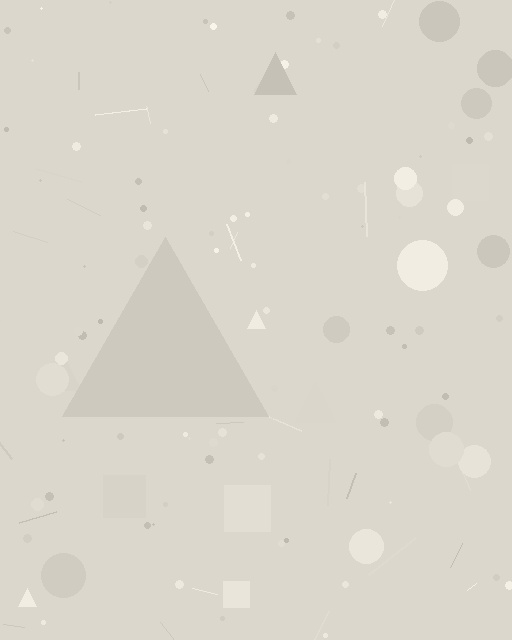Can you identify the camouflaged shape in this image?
The camouflaged shape is a triangle.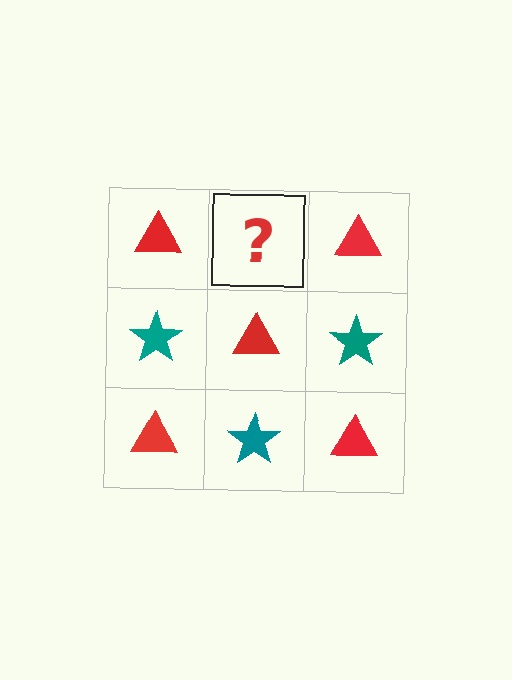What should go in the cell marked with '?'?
The missing cell should contain a teal star.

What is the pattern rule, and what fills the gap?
The rule is that it alternates red triangle and teal star in a checkerboard pattern. The gap should be filled with a teal star.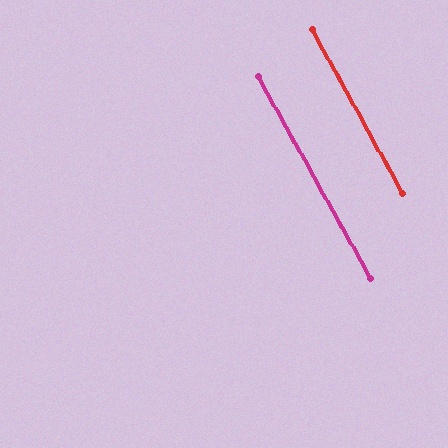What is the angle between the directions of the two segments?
Approximately 0 degrees.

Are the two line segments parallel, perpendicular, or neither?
Parallel — their directions differ by only 0.1°.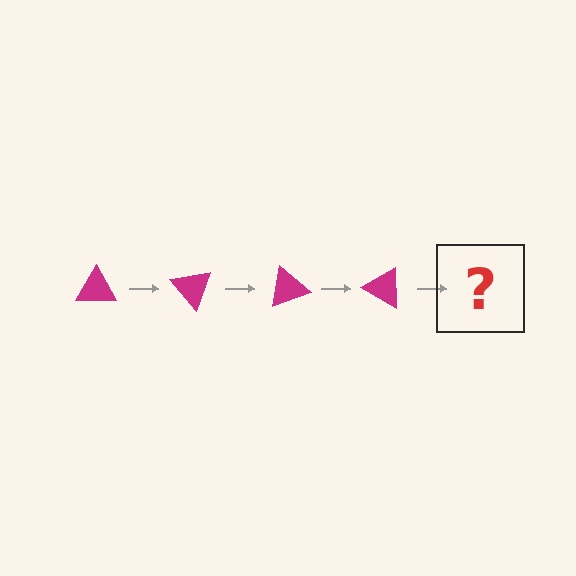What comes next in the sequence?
The next element should be a magenta triangle rotated 200 degrees.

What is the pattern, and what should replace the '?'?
The pattern is that the triangle rotates 50 degrees each step. The '?' should be a magenta triangle rotated 200 degrees.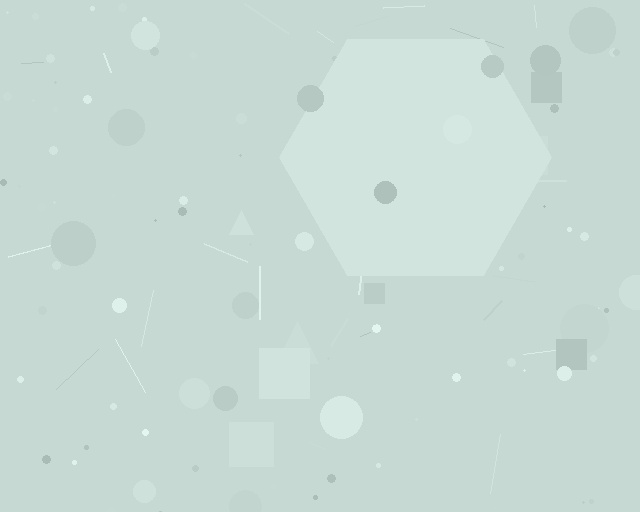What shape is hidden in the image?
A hexagon is hidden in the image.